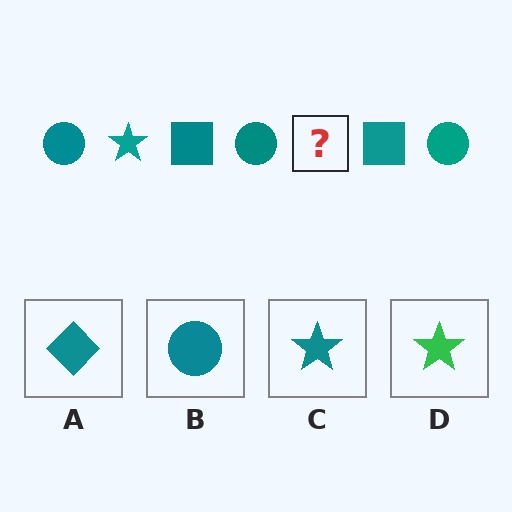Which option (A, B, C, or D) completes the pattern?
C.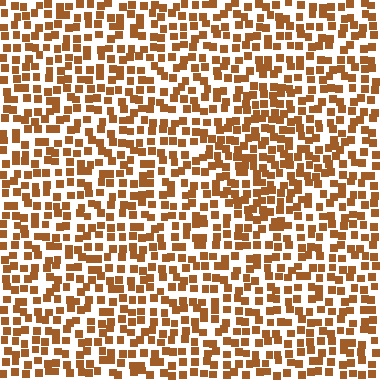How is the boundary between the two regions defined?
The boundary is defined by a change in element density (approximately 1.4x ratio). All elements are the same color, size, and shape.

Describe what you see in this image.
The image contains small brown elements arranged at two different densities. A diamond-shaped region is visible where the elements are more densely packed than the surrounding area.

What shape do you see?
I see a diamond.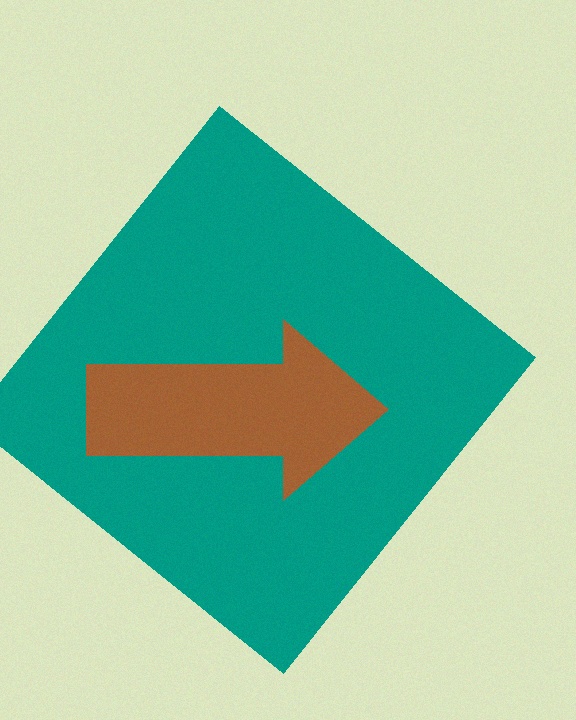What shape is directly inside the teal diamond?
The brown arrow.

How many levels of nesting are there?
2.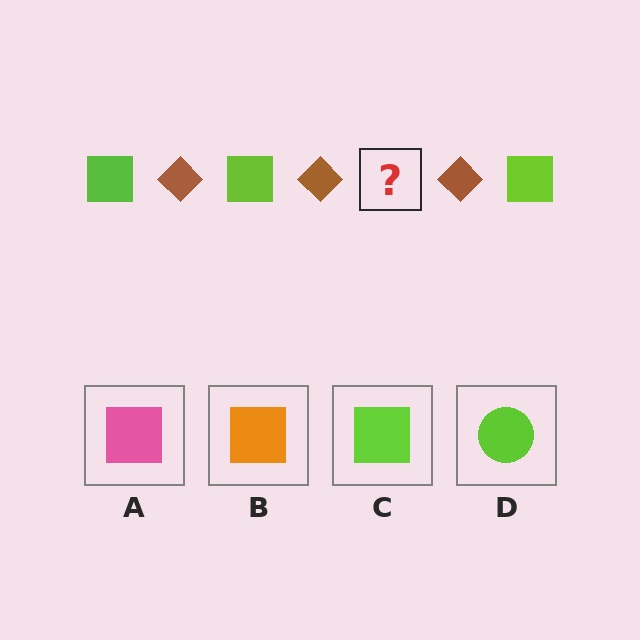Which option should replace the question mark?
Option C.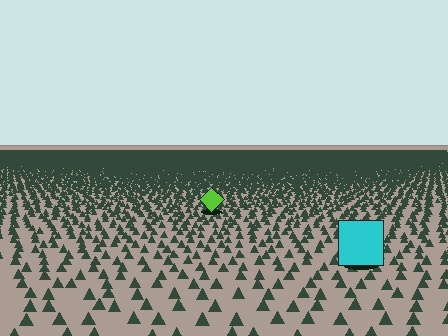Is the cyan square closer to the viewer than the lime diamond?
Yes. The cyan square is closer — you can tell from the texture gradient: the ground texture is coarser near it.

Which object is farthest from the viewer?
The lime diamond is farthest from the viewer. It appears smaller and the ground texture around it is denser.